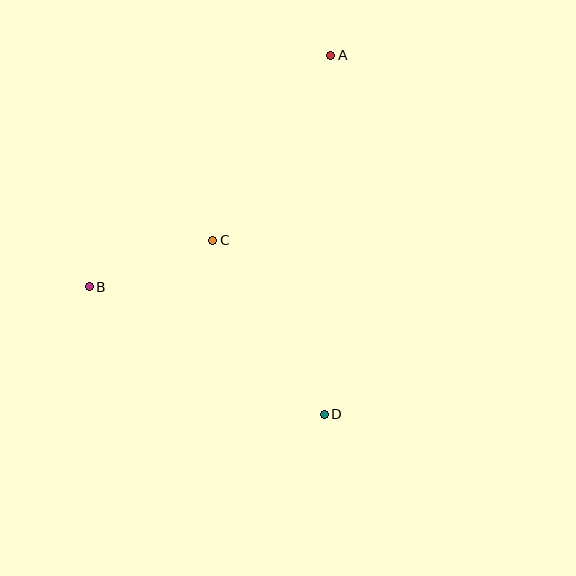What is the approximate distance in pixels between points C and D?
The distance between C and D is approximately 207 pixels.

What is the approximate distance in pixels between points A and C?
The distance between A and C is approximately 219 pixels.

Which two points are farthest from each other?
Points A and D are farthest from each other.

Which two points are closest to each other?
Points B and C are closest to each other.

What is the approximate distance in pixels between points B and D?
The distance between B and D is approximately 267 pixels.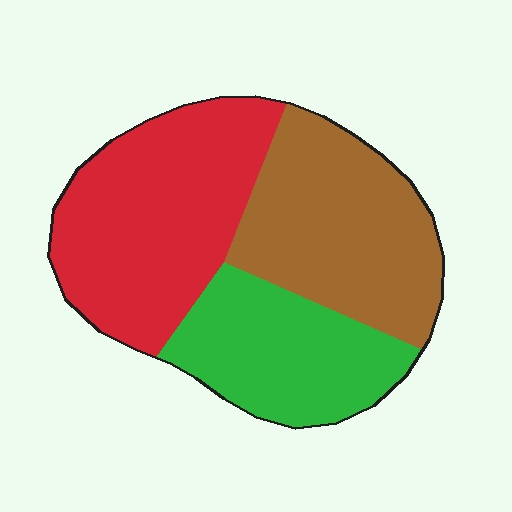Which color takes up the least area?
Green, at roughly 25%.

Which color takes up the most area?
Red, at roughly 40%.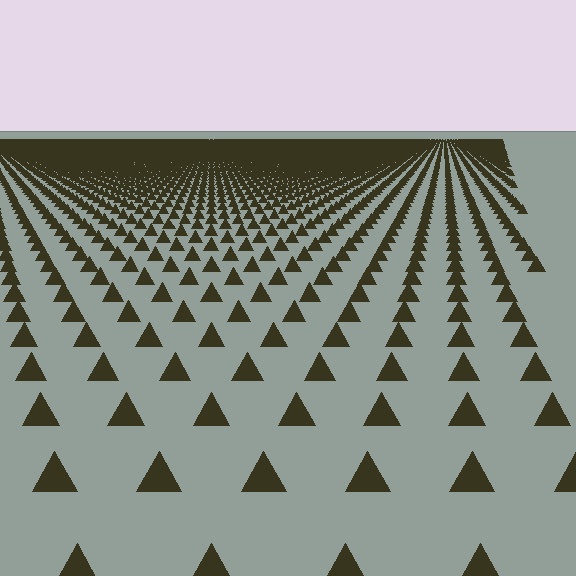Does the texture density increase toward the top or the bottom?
Density increases toward the top.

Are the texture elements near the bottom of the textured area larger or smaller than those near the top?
Larger. Near the bottom, elements are closer to the viewer and appear at a bigger on-screen size.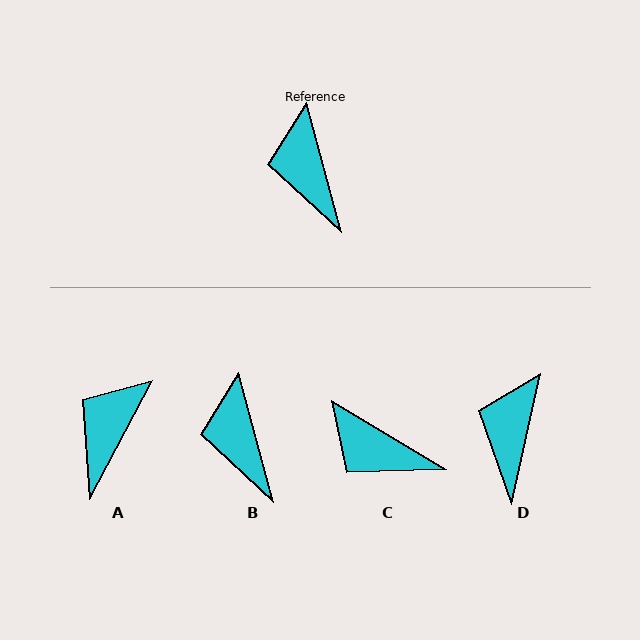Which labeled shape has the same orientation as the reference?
B.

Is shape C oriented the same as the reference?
No, it is off by about 44 degrees.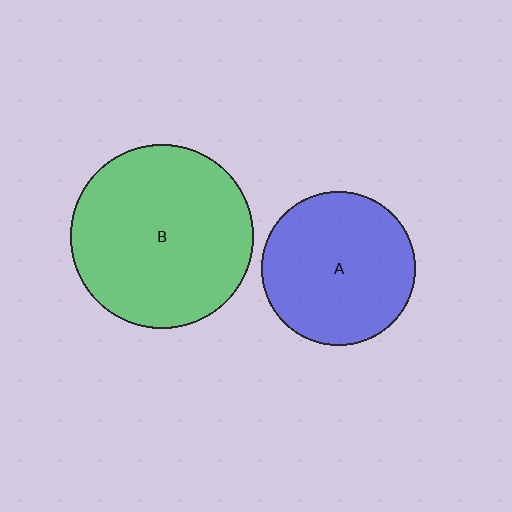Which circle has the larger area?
Circle B (green).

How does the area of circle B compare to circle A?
Approximately 1.4 times.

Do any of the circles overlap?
No, none of the circles overlap.